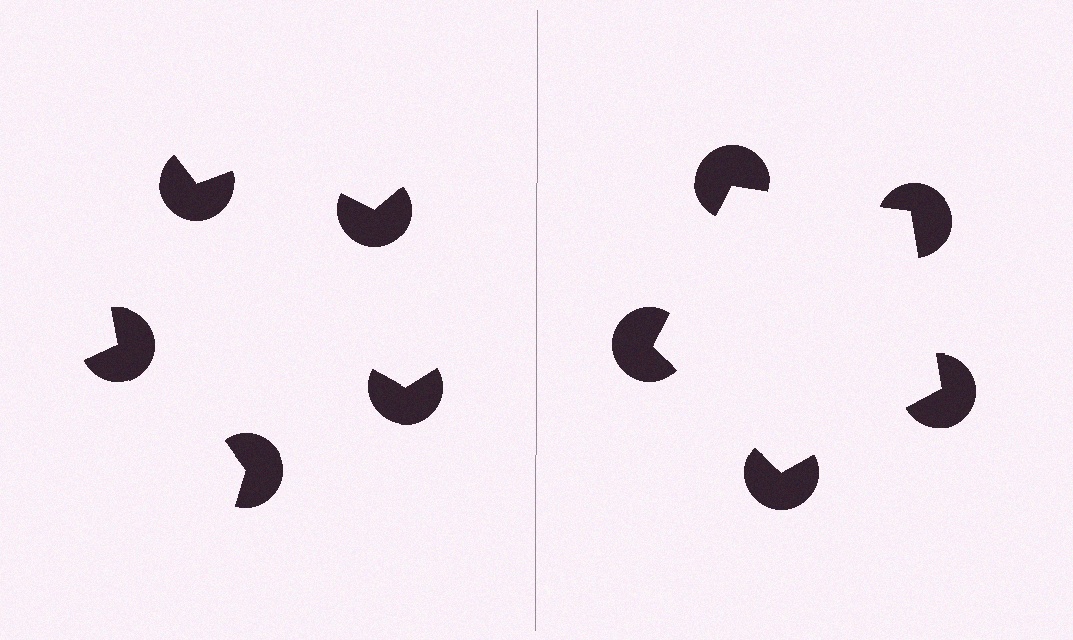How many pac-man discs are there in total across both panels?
10 — 5 on each side.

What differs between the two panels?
The pac-man discs are positioned identically on both sides; only the wedge orientations differ. On the right they align to a pentagon; on the left they are misaligned.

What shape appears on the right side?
An illusory pentagon.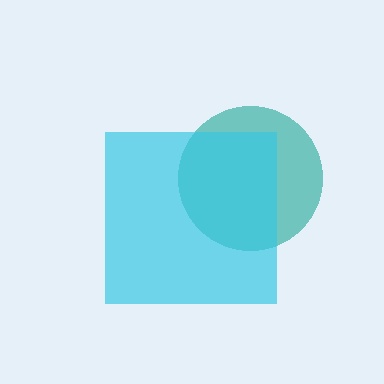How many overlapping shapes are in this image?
There are 2 overlapping shapes in the image.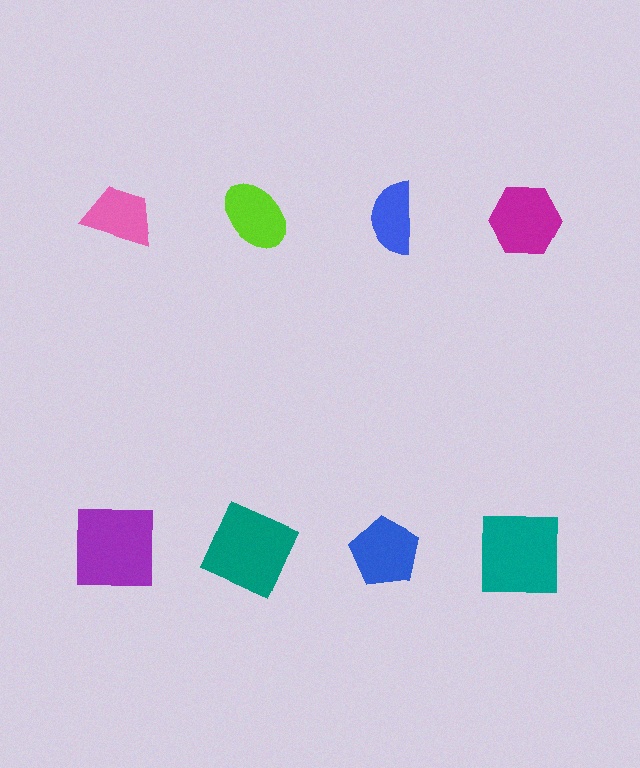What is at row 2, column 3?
A blue pentagon.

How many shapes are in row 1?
4 shapes.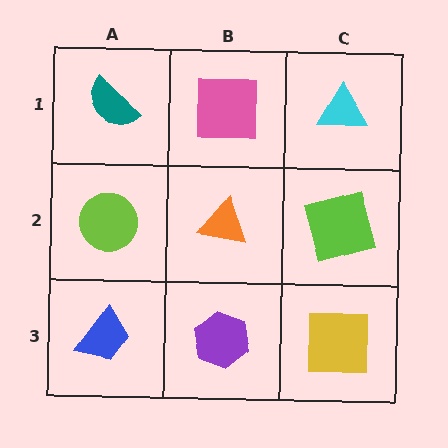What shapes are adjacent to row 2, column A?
A teal semicircle (row 1, column A), a blue trapezoid (row 3, column A), an orange triangle (row 2, column B).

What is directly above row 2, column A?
A teal semicircle.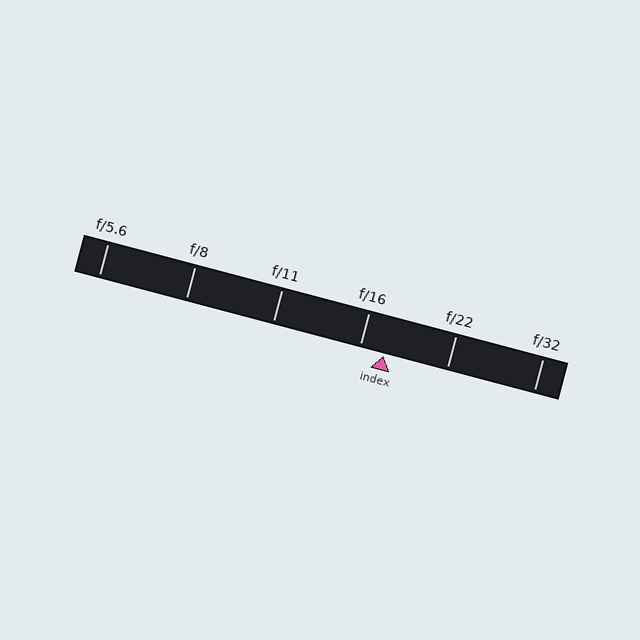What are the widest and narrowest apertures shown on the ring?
The widest aperture shown is f/5.6 and the narrowest is f/32.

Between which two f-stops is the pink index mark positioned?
The index mark is between f/16 and f/22.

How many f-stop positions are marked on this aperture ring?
There are 6 f-stop positions marked.